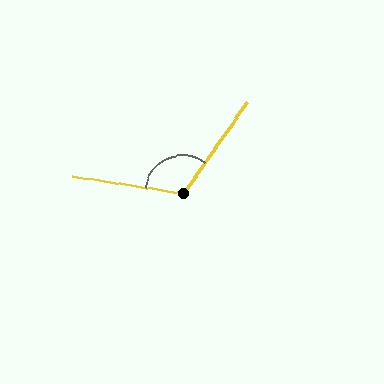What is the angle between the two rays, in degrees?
Approximately 117 degrees.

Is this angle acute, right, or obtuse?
It is obtuse.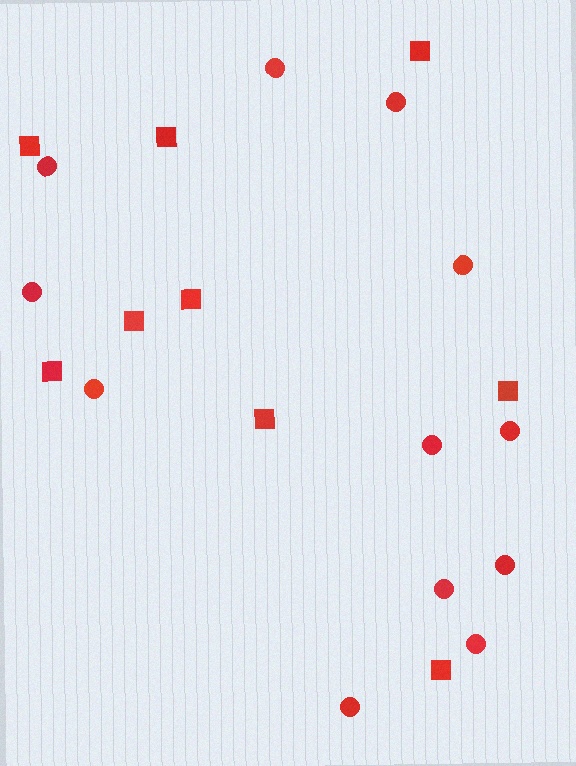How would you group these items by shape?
There are 2 groups: one group of circles (12) and one group of squares (9).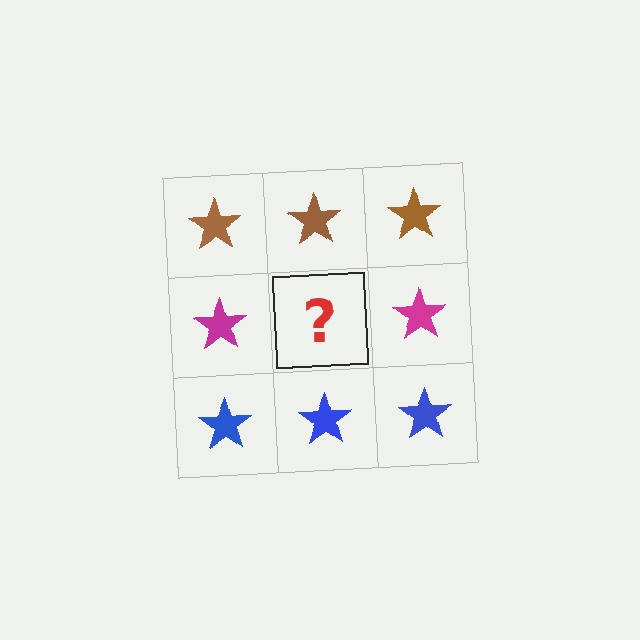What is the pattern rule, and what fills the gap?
The rule is that each row has a consistent color. The gap should be filled with a magenta star.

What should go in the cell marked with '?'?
The missing cell should contain a magenta star.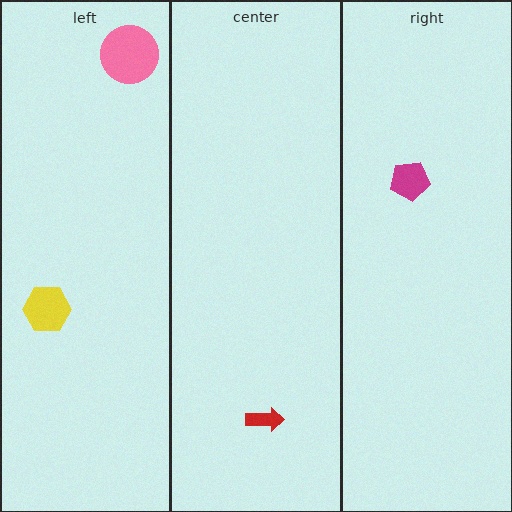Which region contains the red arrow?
The center region.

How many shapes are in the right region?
1.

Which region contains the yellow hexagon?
The left region.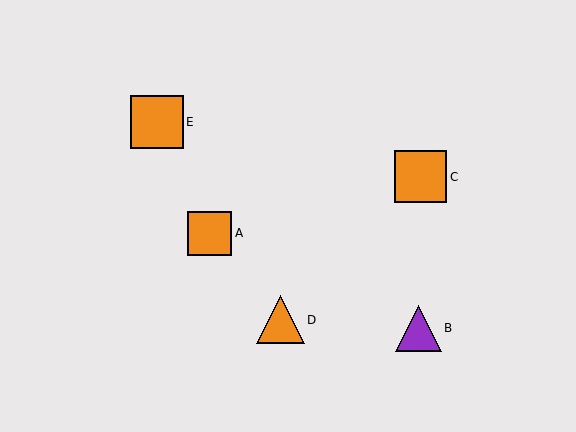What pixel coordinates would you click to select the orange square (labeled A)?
Click at (210, 233) to select the orange square A.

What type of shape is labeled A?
Shape A is an orange square.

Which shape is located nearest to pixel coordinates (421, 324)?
The purple triangle (labeled B) at (418, 328) is nearest to that location.